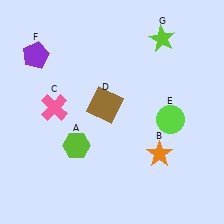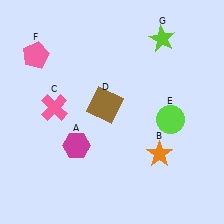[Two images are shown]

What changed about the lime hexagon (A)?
In Image 1, A is lime. In Image 2, it changed to magenta.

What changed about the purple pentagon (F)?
In Image 1, F is purple. In Image 2, it changed to pink.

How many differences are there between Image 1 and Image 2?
There are 2 differences between the two images.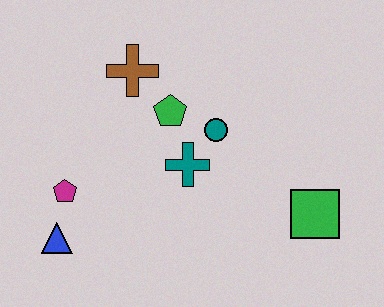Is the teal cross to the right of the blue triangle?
Yes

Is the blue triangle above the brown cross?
No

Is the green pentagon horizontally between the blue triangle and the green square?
Yes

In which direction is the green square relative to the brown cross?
The green square is to the right of the brown cross.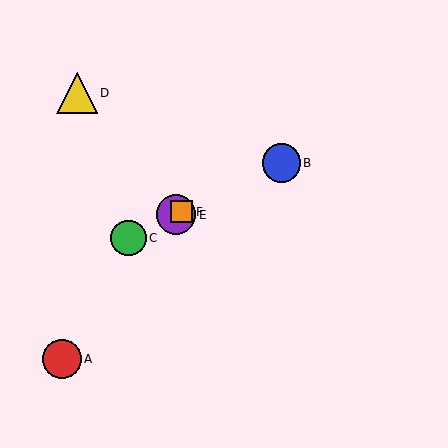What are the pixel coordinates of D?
Object D is at (77, 93).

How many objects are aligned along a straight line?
4 objects (B, C, E, F) are aligned along a straight line.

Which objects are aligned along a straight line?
Objects B, C, E, F are aligned along a straight line.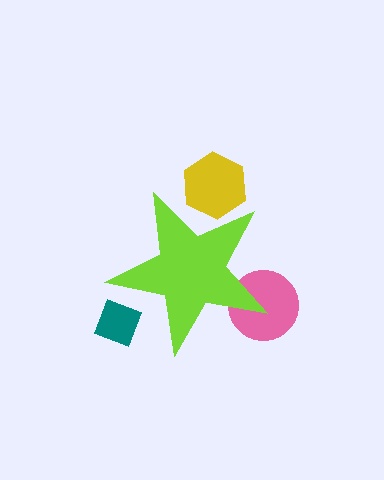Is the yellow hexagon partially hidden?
Yes, the yellow hexagon is partially hidden behind the lime star.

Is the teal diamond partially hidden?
Yes, the teal diamond is partially hidden behind the lime star.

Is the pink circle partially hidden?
Yes, the pink circle is partially hidden behind the lime star.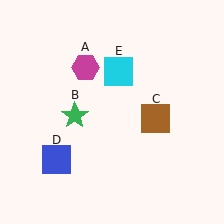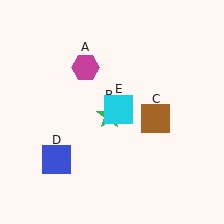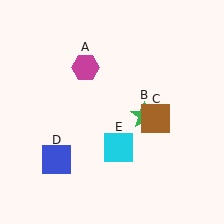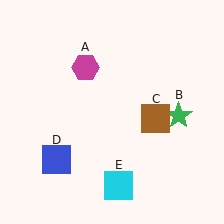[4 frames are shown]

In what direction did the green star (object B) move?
The green star (object B) moved right.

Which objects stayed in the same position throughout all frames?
Magenta hexagon (object A) and brown square (object C) and blue square (object D) remained stationary.